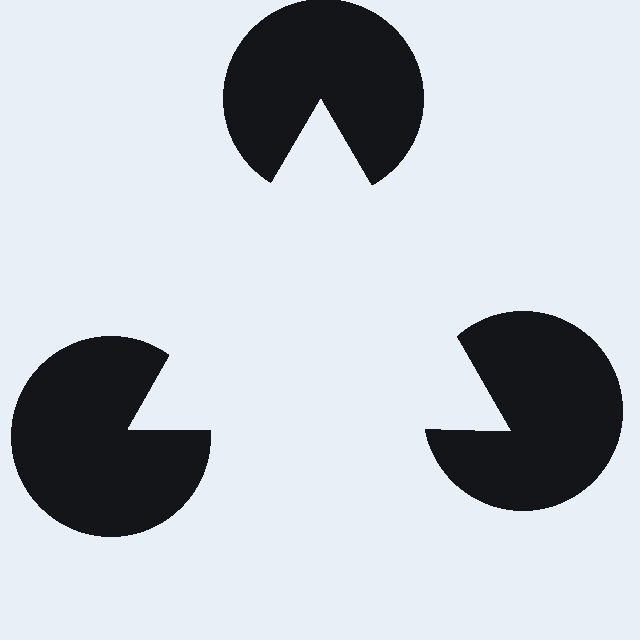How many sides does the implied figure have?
3 sides.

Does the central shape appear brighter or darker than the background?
It typically appears slightly brighter than the background, even though no actual brightness change is drawn.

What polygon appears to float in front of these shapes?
An illusory triangle — its edges are inferred from the aligned wedge cuts in the pac-man discs, not physically drawn.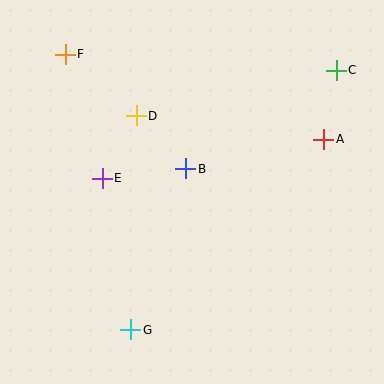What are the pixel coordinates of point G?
Point G is at (131, 330).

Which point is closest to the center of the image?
Point B at (186, 169) is closest to the center.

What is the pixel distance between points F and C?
The distance between F and C is 271 pixels.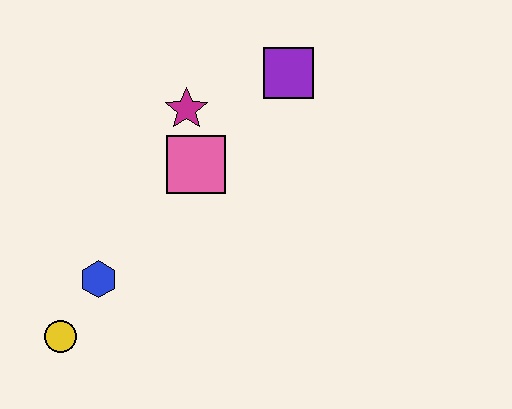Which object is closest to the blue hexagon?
The yellow circle is closest to the blue hexagon.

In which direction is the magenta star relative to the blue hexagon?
The magenta star is above the blue hexagon.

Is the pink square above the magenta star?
No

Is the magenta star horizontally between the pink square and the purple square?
No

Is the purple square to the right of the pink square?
Yes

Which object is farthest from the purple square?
The yellow circle is farthest from the purple square.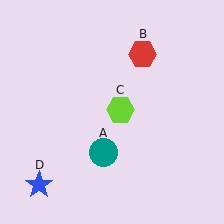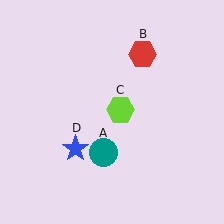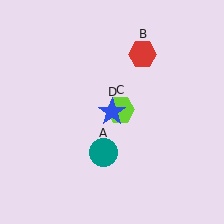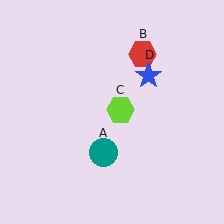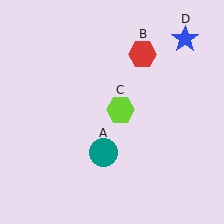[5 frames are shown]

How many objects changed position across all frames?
1 object changed position: blue star (object D).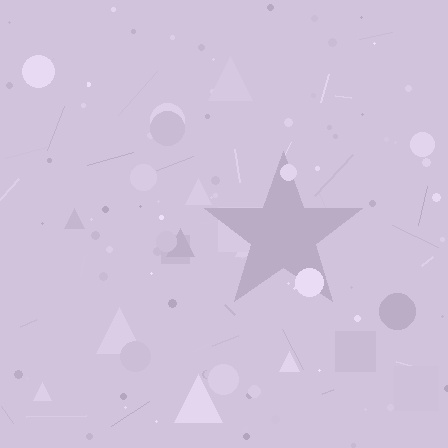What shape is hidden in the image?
A star is hidden in the image.